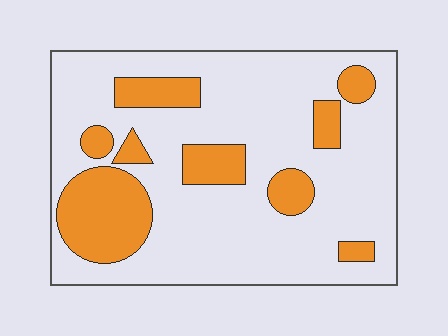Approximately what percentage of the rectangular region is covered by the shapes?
Approximately 25%.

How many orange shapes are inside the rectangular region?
9.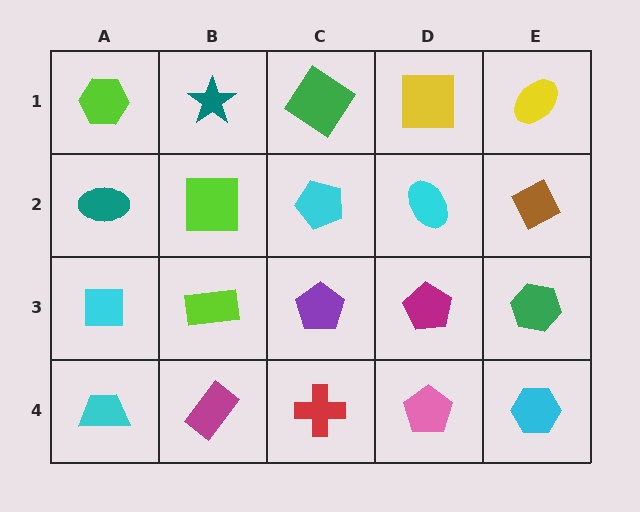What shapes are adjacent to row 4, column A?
A cyan square (row 3, column A), a magenta rectangle (row 4, column B).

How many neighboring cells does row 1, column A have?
2.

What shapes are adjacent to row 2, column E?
A yellow ellipse (row 1, column E), a green hexagon (row 3, column E), a cyan ellipse (row 2, column D).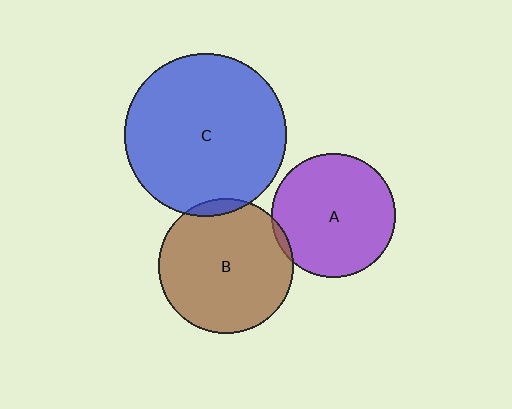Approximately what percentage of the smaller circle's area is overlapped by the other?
Approximately 5%.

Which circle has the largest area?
Circle C (blue).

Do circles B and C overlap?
Yes.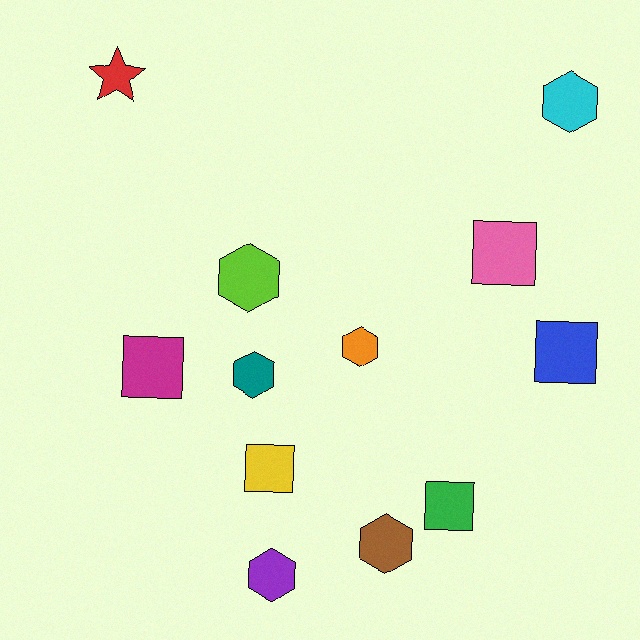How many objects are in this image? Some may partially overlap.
There are 12 objects.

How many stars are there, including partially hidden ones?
There is 1 star.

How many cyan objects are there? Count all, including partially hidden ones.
There is 1 cyan object.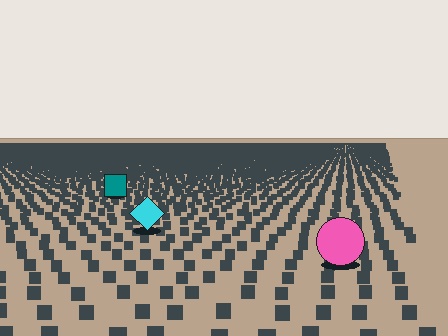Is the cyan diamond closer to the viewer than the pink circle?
No. The pink circle is closer — you can tell from the texture gradient: the ground texture is coarser near it.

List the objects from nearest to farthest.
From nearest to farthest: the pink circle, the cyan diamond, the teal square.